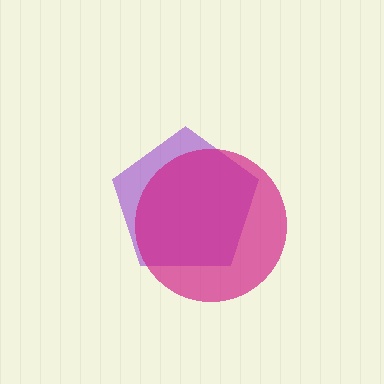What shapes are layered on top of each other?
The layered shapes are: a purple pentagon, a magenta circle.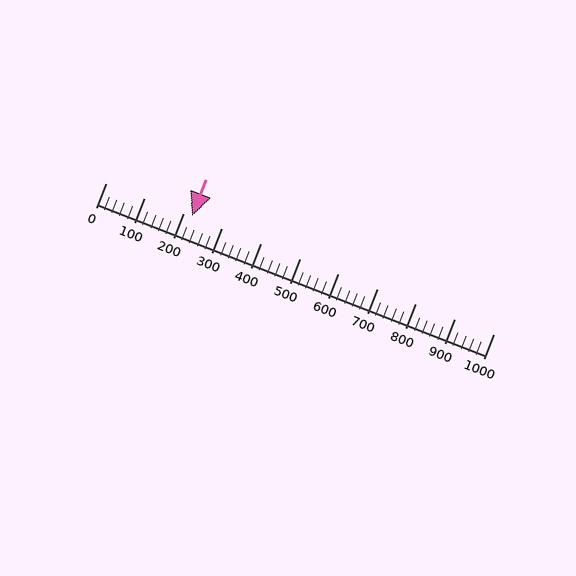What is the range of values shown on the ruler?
The ruler shows values from 0 to 1000.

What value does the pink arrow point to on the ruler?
The pink arrow points to approximately 222.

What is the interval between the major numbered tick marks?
The major tick marks are spaced 100 units apart.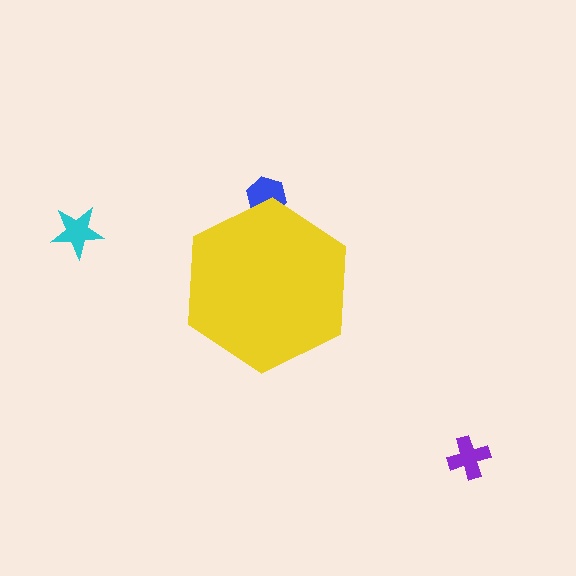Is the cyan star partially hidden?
No, the cyan star is fully visible.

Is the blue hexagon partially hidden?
Yes, the blue hexagon is partially hidden behind the yellow hexagon.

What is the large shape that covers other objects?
A yellow hexagon.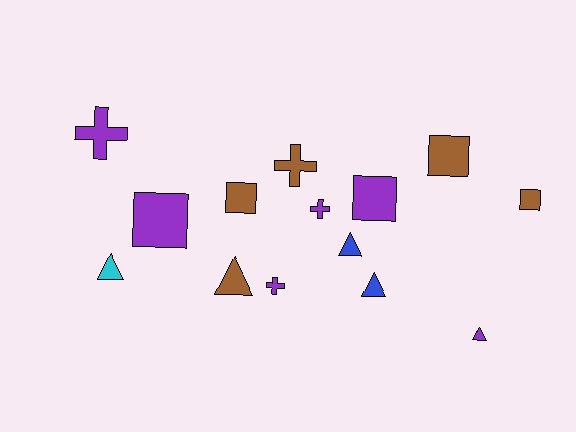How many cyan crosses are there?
There are no cyan crosses.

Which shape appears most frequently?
Triangle, with 5 objects.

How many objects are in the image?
There are 14 objects.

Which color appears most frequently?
Purple, with 6 objects.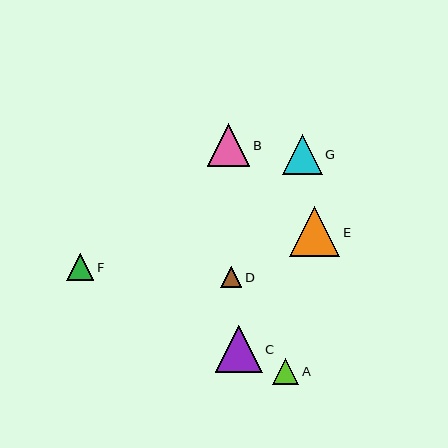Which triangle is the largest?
Triangle E is the largest with a size of approximately 50 pixels.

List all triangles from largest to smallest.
From largest to smallest: E, C, B, G, F, A, D.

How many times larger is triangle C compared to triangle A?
Triangle C is approximately 1.8 times the size of triangle A.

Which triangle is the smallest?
Triangle D is the smallest with a size of approximately 21 pixels.